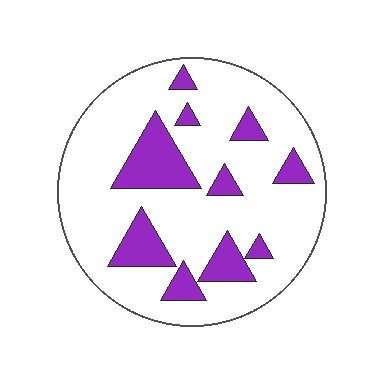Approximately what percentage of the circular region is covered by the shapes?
Approximately 20%.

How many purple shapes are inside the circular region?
10.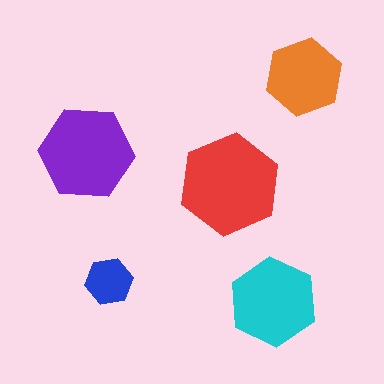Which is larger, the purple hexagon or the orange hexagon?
The purple one.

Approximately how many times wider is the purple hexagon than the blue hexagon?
About 2 times wider.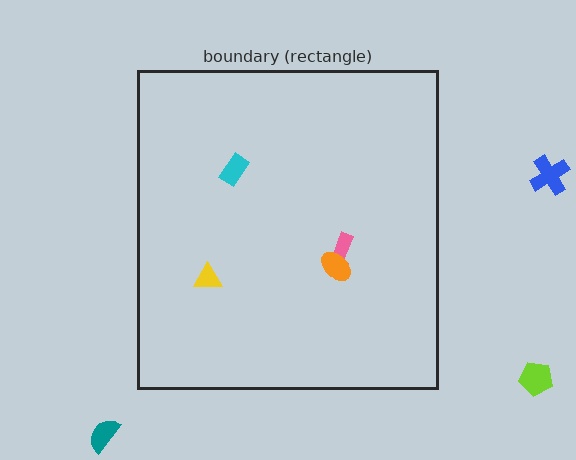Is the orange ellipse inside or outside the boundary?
Inside.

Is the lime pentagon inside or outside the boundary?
Outside.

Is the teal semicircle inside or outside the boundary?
Outside.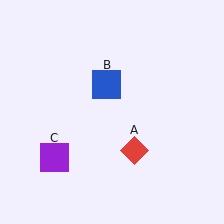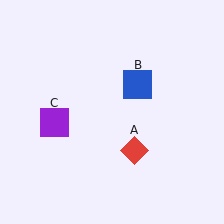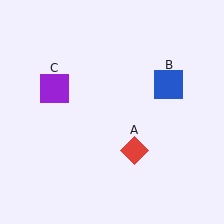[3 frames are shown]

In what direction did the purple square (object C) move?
The purple square (object C) moved up.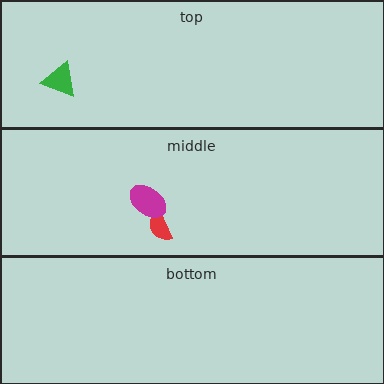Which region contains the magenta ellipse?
The middle region.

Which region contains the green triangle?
The top region.